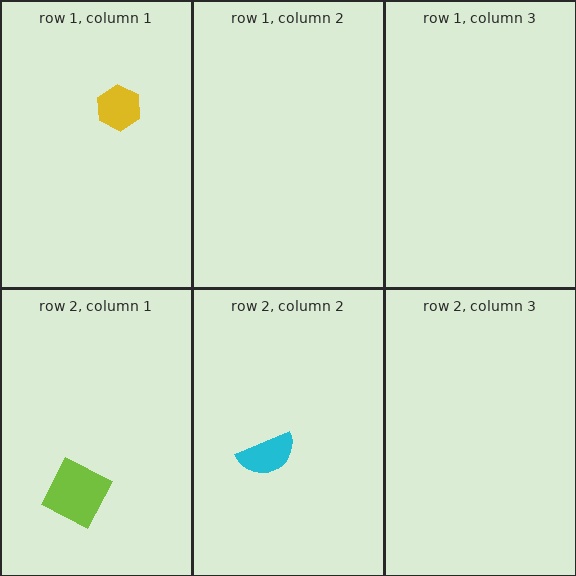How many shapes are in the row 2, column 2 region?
1.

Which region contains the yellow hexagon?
The row 1, column 1 region.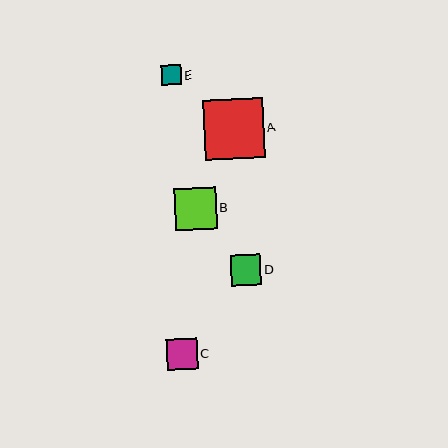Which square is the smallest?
Square E is the smallest with a size of approximately 19 pixels.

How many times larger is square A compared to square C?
Square A is approximately 2.0 times the size of square C.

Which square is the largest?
Square A is the largest with a size of approximately 59 pixels.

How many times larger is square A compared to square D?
Square A is approximately 2.0 times the size of square D.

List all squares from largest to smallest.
From largest to smallest: A, B, D, C, E.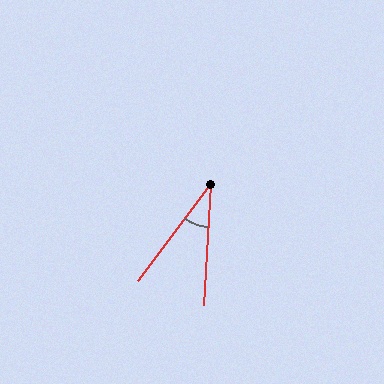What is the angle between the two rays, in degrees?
Approximately 34 degrees.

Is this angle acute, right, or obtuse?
It is acute.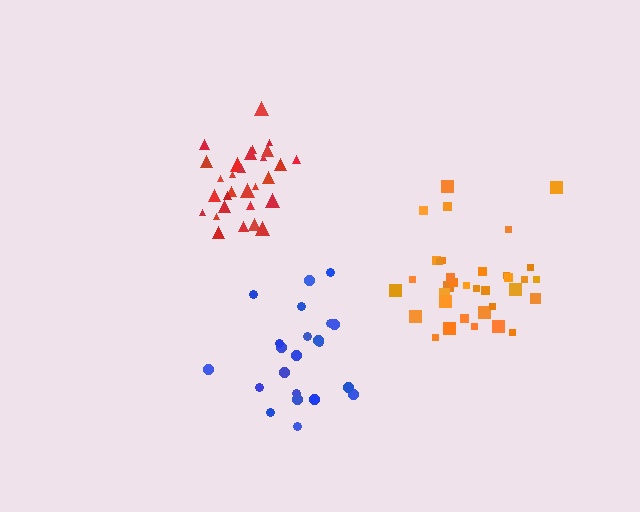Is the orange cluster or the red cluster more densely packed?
Red.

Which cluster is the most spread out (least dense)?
Blue.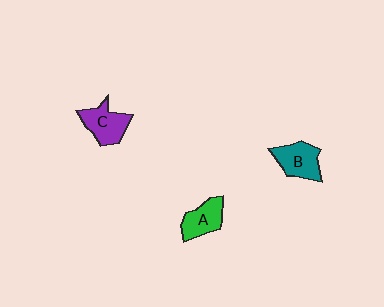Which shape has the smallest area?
Shape A (green).